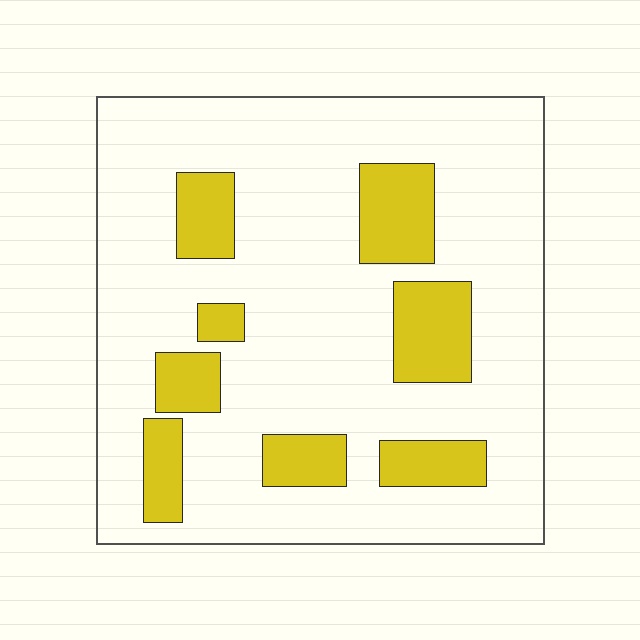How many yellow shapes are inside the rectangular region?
8.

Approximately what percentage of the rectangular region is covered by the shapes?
Approximately 20%.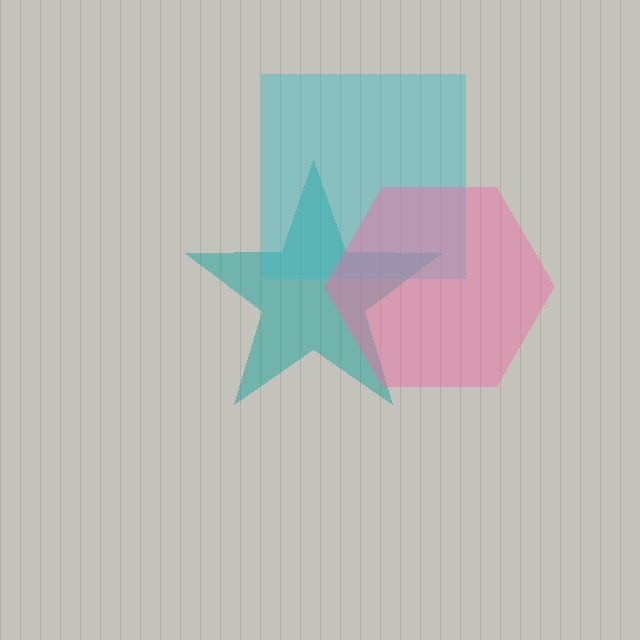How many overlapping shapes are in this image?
There are 3 overlapping shapes in the image.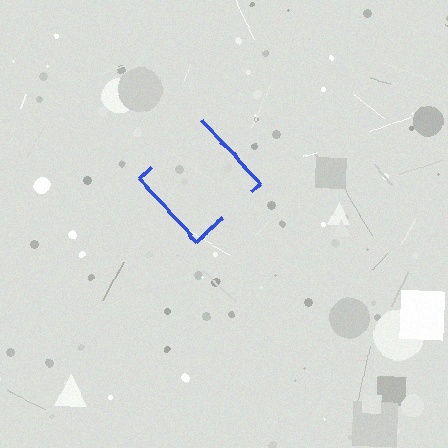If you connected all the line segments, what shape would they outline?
They would outline a diamond.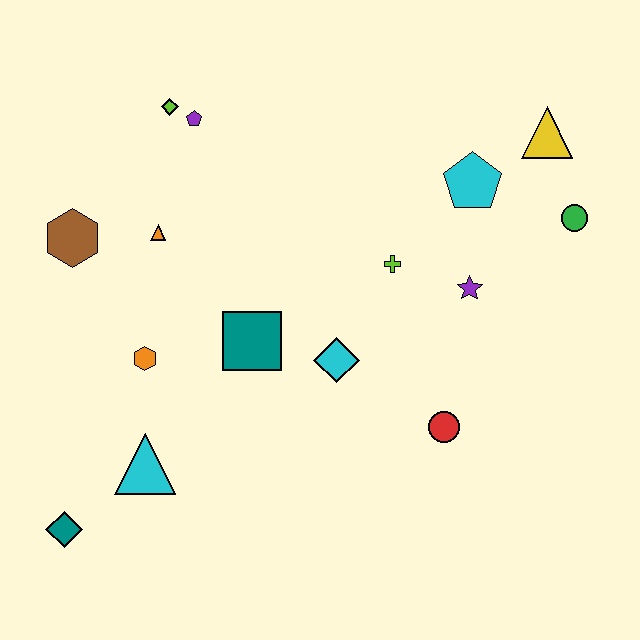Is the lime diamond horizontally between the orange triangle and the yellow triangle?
Yes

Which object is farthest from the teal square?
The yellow triangle is farthest from the teal square.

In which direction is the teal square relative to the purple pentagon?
The teal square is below the purple pentagon.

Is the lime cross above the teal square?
Yes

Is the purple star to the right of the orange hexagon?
Yes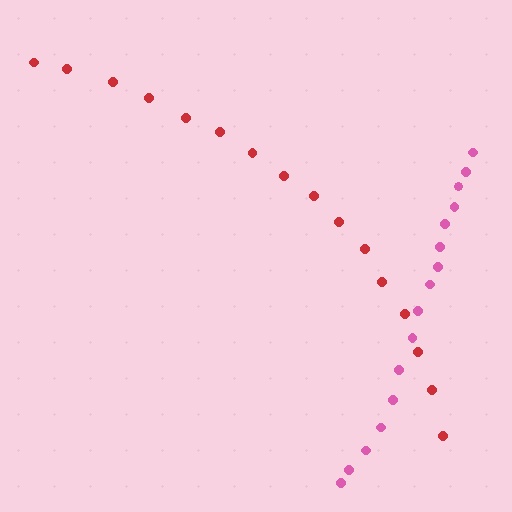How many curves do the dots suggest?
There are 2 distinct paths.